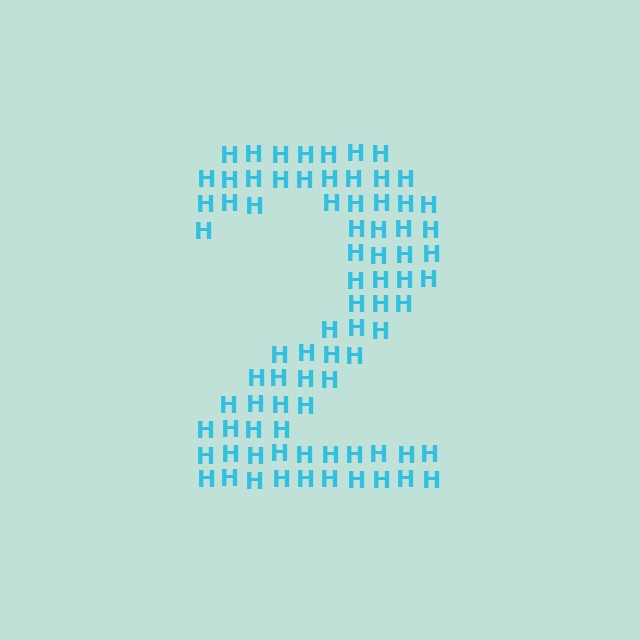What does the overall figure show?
The overall figure shows the digit 2.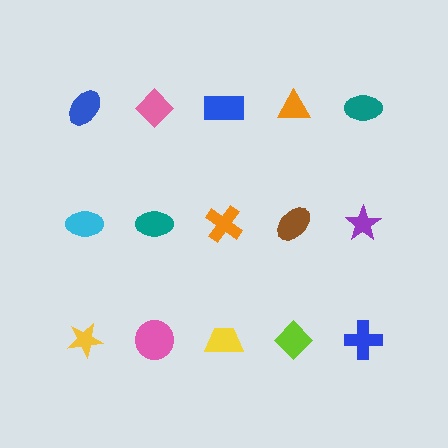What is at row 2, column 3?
An orange cross.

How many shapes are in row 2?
5 shapes.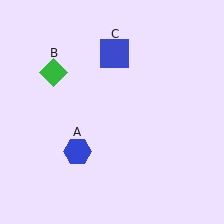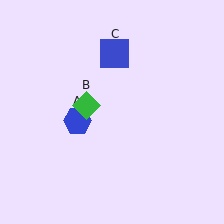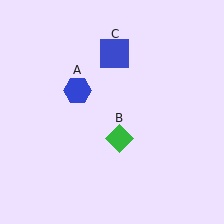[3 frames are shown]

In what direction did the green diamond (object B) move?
The green diamond (object B) moved down and to the right.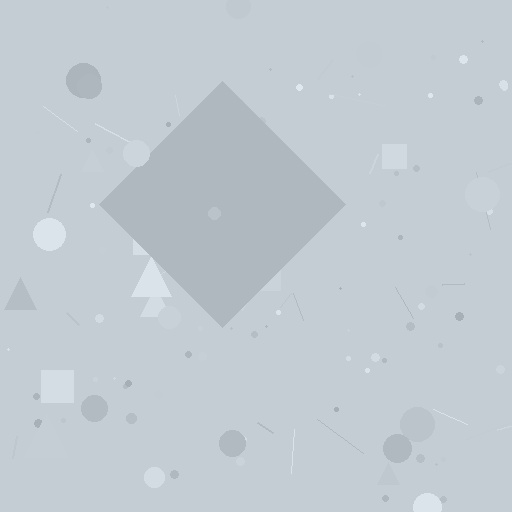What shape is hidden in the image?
A diamond is hidden in the image.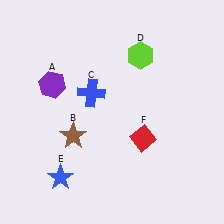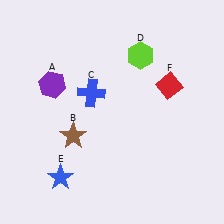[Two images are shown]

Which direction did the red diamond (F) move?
The red diamond (F) moved up.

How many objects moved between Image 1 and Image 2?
1 object moved between the two images.